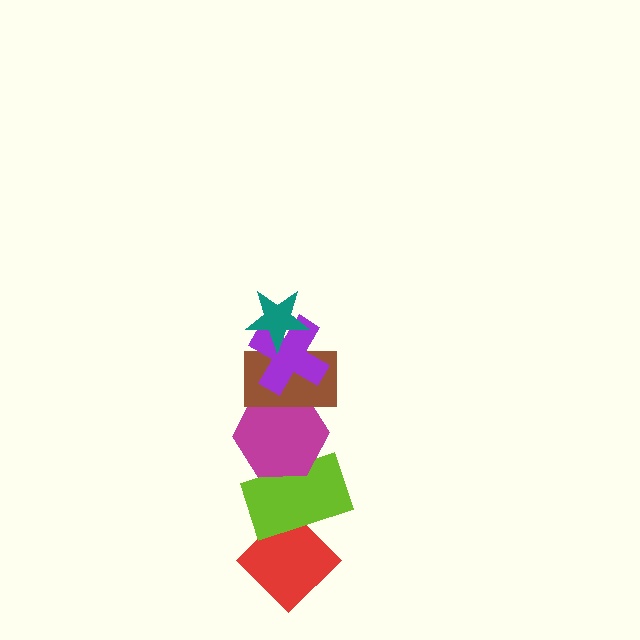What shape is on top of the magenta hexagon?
The brown rectangle is on top of the magenta hexagon.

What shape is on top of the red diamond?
The lime rectangle is on top of the red diamond.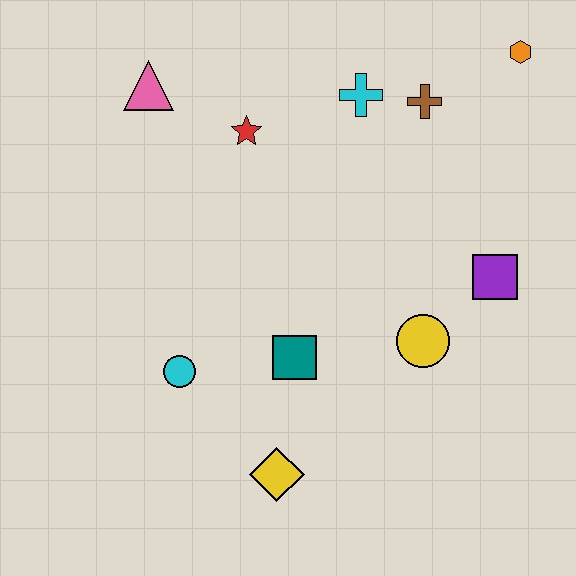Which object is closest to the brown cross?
The cyan cross is closest to the brown cross.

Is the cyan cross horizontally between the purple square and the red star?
Yes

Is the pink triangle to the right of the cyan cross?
No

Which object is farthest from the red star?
The yellow diamond is farthest from the red star.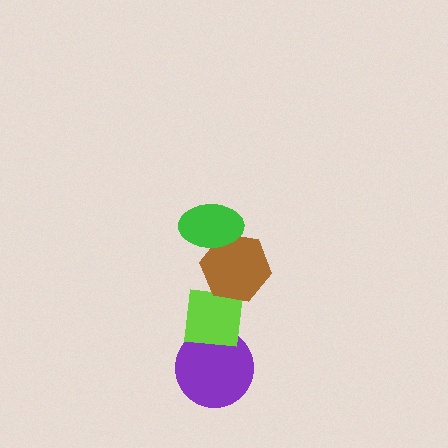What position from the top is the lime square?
The lime square is 3rd from the top.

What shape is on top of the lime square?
The brown hexagon is on top of the lime square.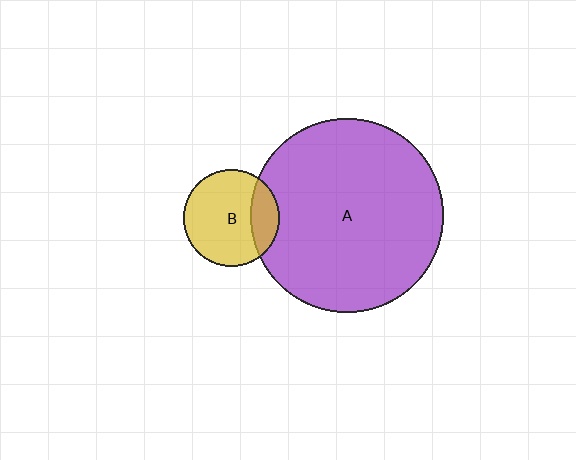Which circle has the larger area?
Circle A (purple).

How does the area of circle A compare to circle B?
Approximately 4.1 times.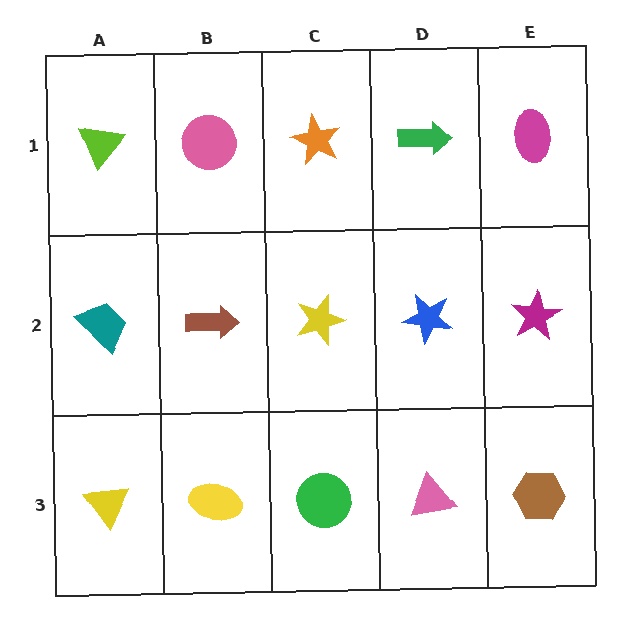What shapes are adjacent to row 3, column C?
A yellow star (row 2, column C), a yellow ellipse (row 3, column B), a pink triangle (row 3, column D).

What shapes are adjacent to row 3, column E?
A magenta star (row 2, column E), a pink triangle (row 3, column D).